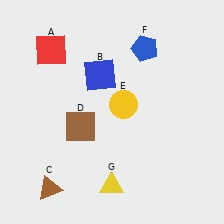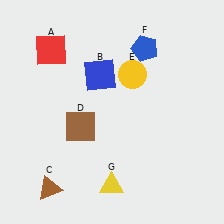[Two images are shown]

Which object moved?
The yellow circle (E) moved up.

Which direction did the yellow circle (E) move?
The yellow circle (E) moved up.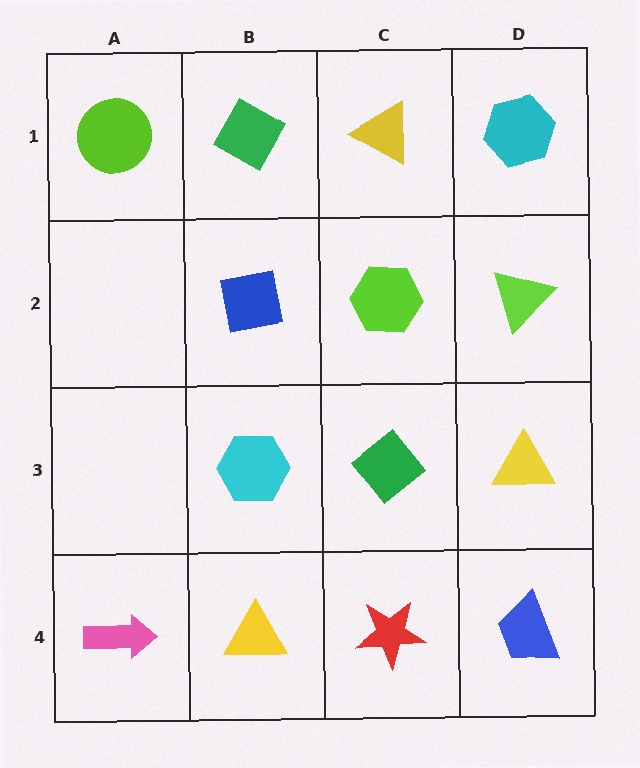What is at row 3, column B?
A cyan hexagon.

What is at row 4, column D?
A blue trapezoid.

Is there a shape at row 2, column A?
No, that cell is empty.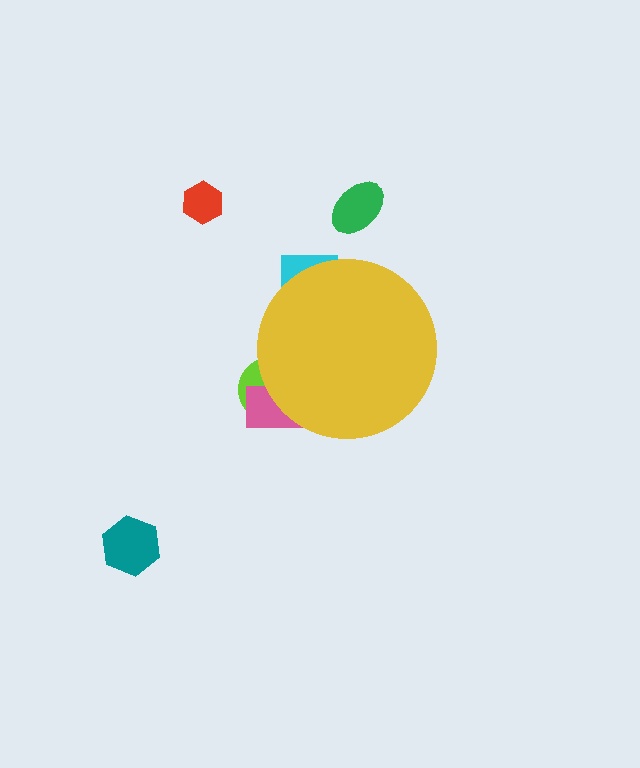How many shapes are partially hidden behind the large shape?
3 shapes are partially hidden.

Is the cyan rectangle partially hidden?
Yes, the cyan rectangle is partially hidden behind the yellow circle.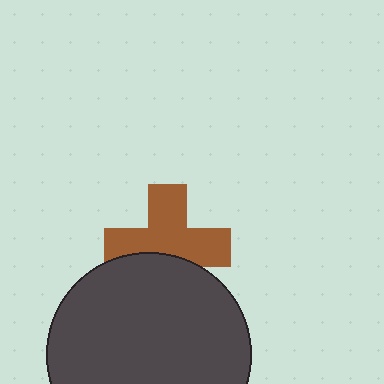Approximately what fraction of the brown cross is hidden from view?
Roughly 33% of the brown cross is hidden behind the dark gray circle.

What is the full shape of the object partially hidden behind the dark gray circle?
The partially hidden object is a brown cross.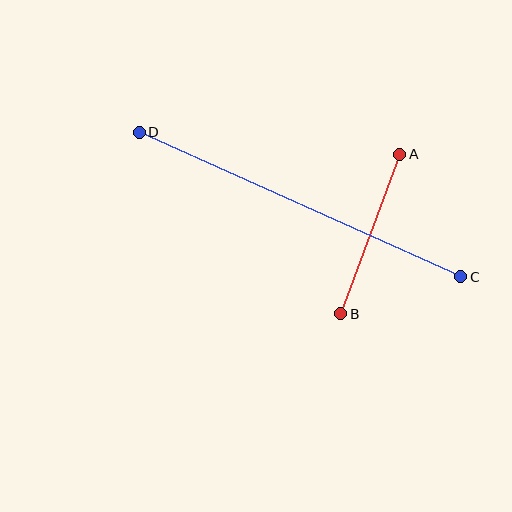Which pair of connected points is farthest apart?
Points C and D are farthest apart.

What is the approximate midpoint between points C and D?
The midpoint is at approximately (300, 205) pixels.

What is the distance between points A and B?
The distance is approximately 170 pixels.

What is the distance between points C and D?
The distance is approximately 352 pixels.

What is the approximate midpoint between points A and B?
The midpoint is at approximately (370, 234) pixels.